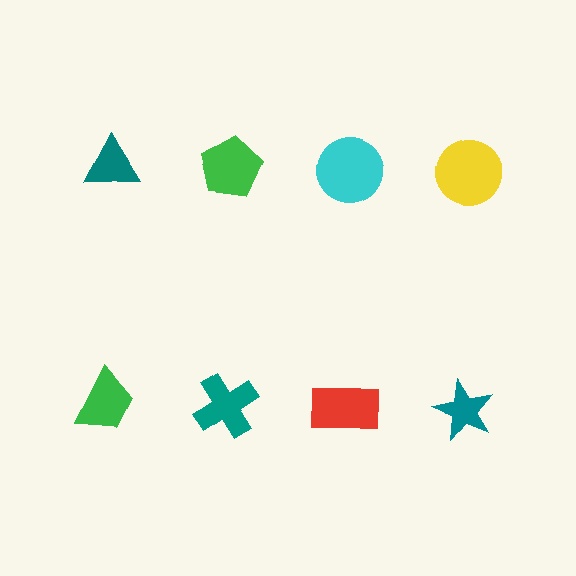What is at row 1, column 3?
A cyan circle.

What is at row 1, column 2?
A green pentagon.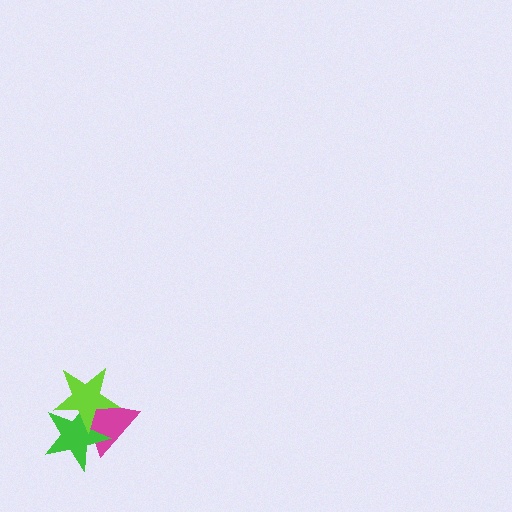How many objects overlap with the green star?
2 objects overlap with the green star.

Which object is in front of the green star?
The lime star is in front of the green star.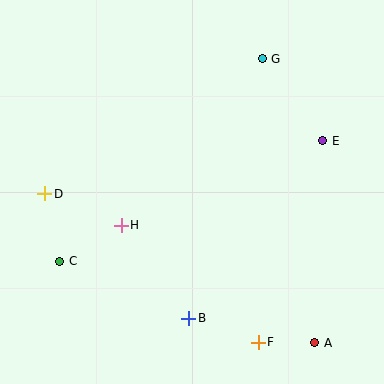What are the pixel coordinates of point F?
Point F is at (258, 342).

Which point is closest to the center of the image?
Point H at (121, 225) is closest to the center.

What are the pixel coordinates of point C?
Point C is at (60, 261).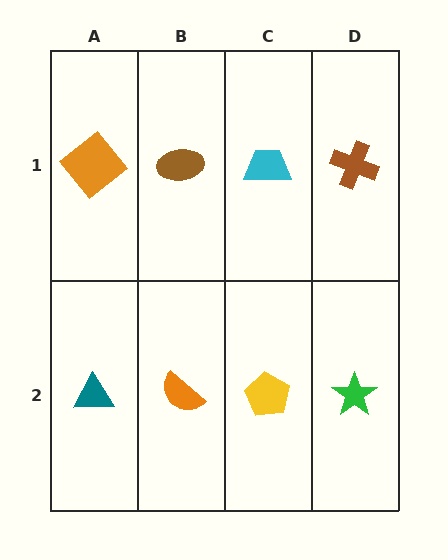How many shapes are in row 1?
4 shapes.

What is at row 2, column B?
An orange semicircle.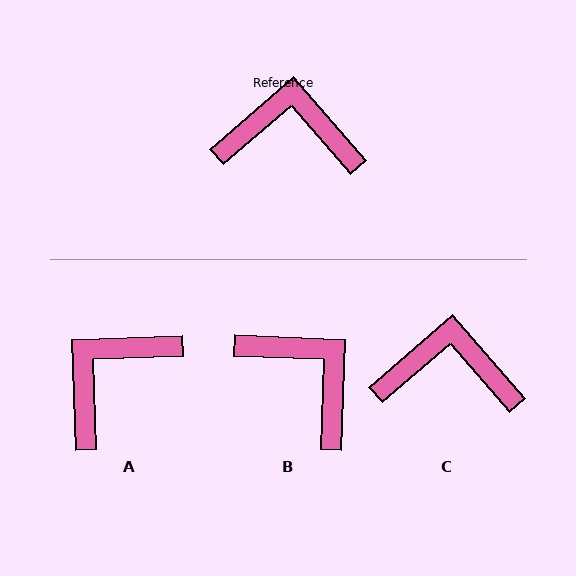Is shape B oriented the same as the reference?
No, it is off by about 43 degrees.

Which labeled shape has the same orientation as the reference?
C.